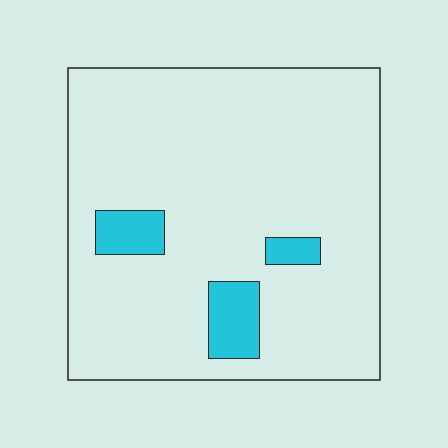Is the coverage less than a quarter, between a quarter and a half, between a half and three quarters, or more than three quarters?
Less than a quarter.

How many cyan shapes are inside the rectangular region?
3.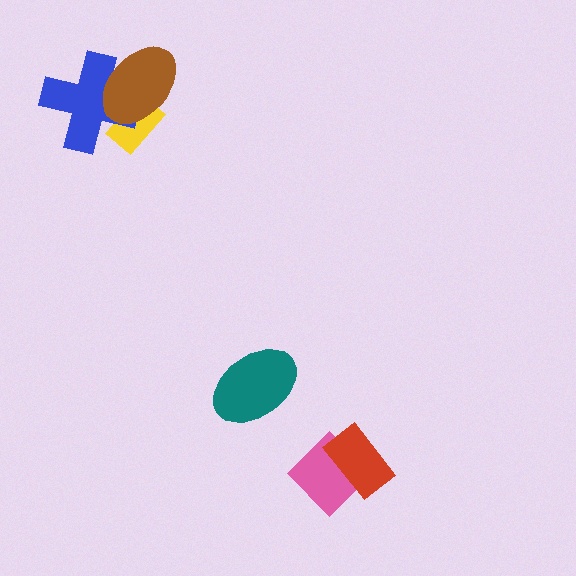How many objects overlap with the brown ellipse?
2 objects overlap with the brown ellipse.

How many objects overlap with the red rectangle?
1 object overlaps with the red rectangle.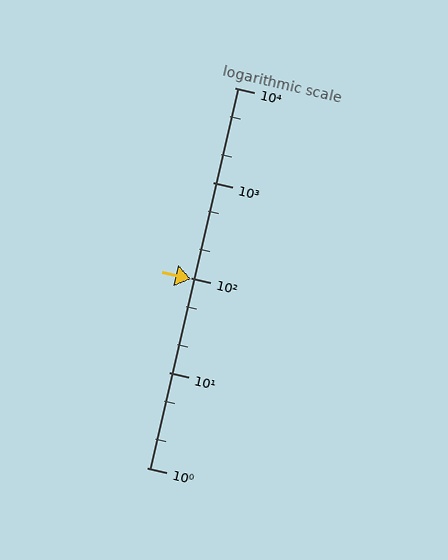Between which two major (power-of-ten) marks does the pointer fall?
The pointer is between 10 and 100.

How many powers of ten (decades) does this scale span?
The scale spans 4 decades, from 1 to 10000.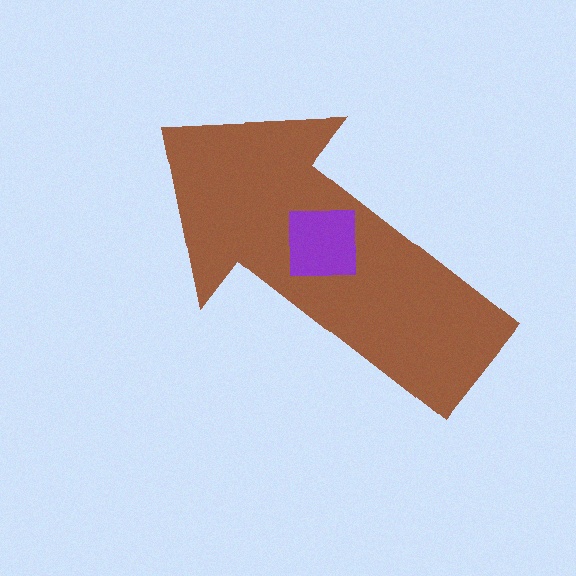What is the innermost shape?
The purple square.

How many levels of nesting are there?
2.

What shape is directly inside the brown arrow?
The purple square.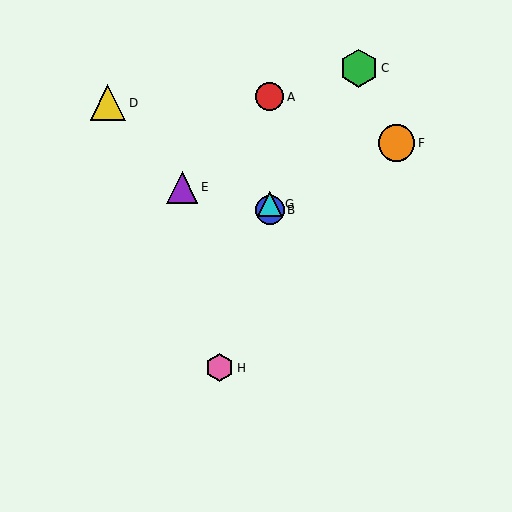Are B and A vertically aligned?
Yes, both are at x≈270.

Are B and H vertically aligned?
No, B is at x≈270 and H is at x≈220.